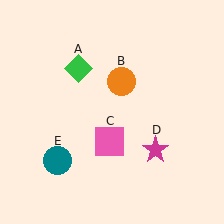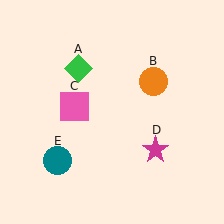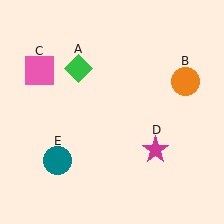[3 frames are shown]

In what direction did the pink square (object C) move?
The pink square (object C) moved up and to the left.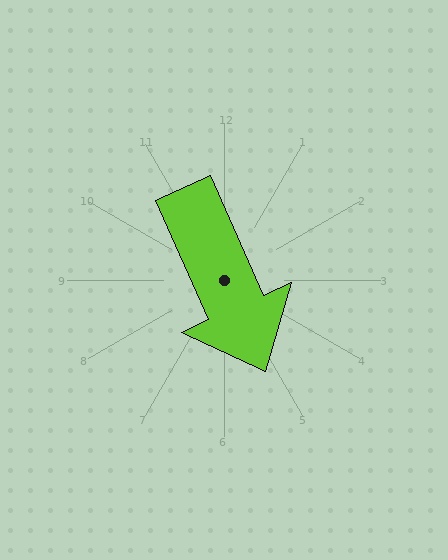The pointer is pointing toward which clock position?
Roughly 5 o'clock.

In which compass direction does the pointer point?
Southeast.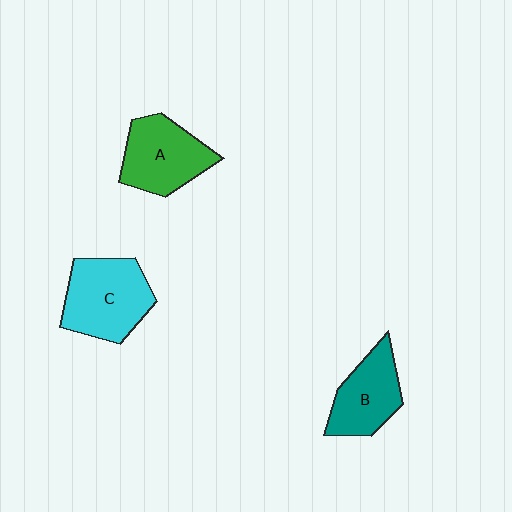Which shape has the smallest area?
Shape B (teal).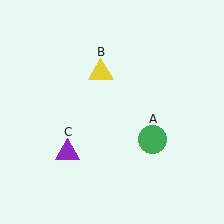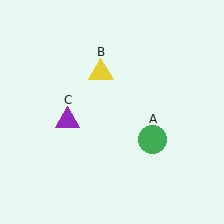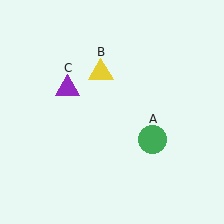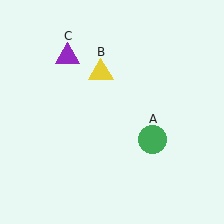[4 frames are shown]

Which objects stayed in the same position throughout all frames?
Green circle (object A) and yellow triangle (object B) remained stationary.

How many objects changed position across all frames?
1 object changed position: purple triangle (object C).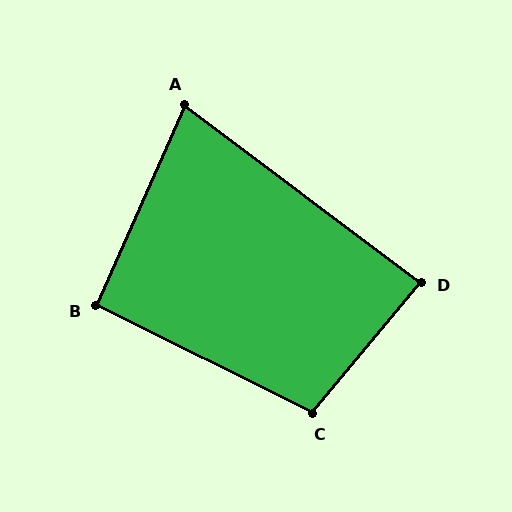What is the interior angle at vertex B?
Approximately 93 degrees (approximately right).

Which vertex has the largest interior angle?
C, at approximately 103 degrees.